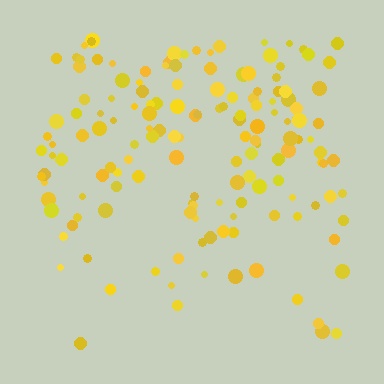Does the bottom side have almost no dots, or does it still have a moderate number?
Still a moderate number, just noticeably fewer than the top.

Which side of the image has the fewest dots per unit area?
The bottom.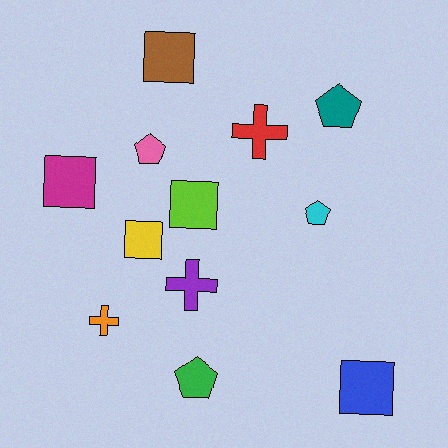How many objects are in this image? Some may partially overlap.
There are 12 objects.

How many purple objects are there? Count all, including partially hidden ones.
There is 1 purple object.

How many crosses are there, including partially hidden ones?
There are 3 crosses.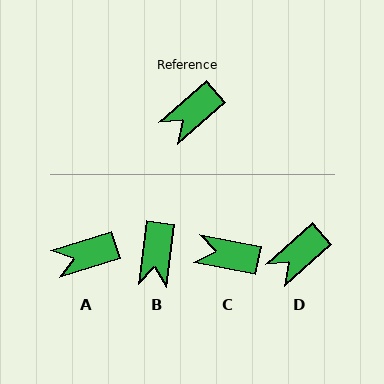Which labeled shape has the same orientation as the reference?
D.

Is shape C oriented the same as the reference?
No, it is off by about 53 degrees.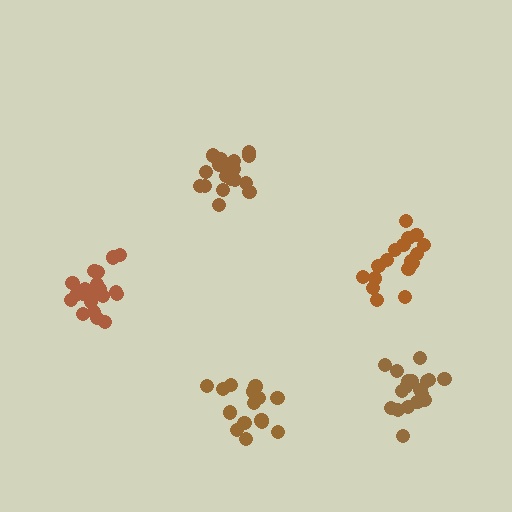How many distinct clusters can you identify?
There are 5 distinct clusters.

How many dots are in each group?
Group 1: 18 dots, Group 2: 17 dots, Group 3: 21 dots, Group 4: 19 dots, Group 5: 15 dots (90 total).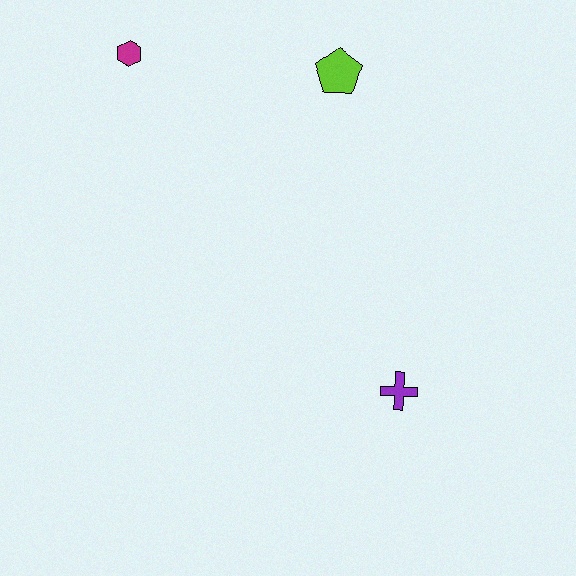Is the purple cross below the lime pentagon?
Yes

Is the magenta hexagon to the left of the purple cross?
Yes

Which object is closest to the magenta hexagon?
The lime pentagon is closest to the magenta hexagon.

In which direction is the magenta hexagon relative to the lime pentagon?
The magenta hexagon is to the left of the lime pentagon.